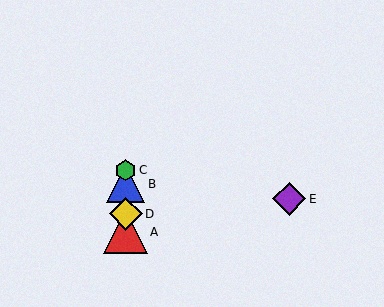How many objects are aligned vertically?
4 objects (A, B, C, D) are aligned vertically.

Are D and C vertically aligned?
Yes, both are at x≈126.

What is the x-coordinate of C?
Object C is at x≈126.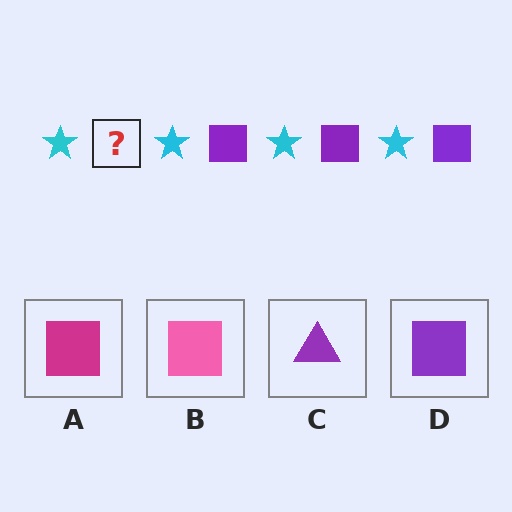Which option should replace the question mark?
Option D.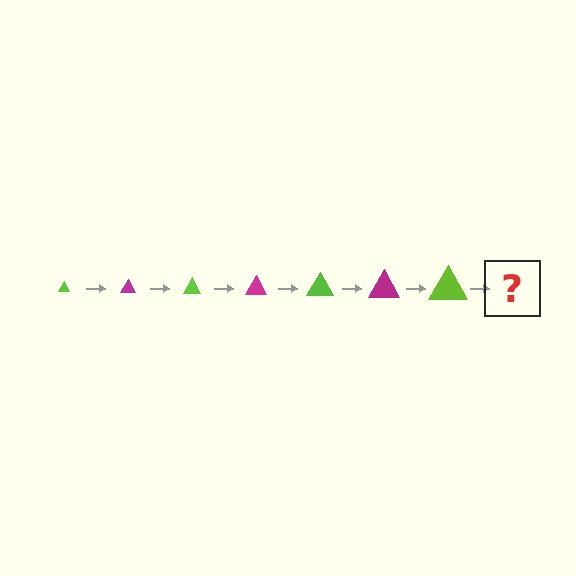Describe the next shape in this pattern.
It should be a magenta triangle, larger than the previous one.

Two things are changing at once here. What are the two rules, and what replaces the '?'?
The two rules are that the triangle grows larger each step and the color cycles through lime and magenta. The '?' should be a magenta triangle, larger than the previous one.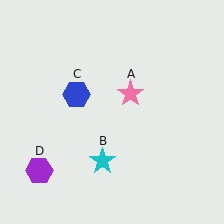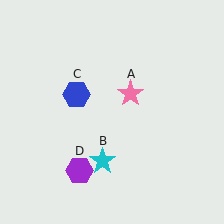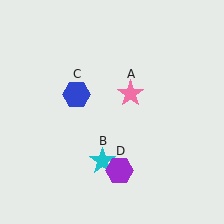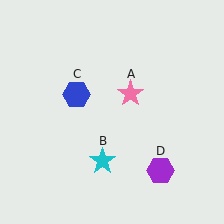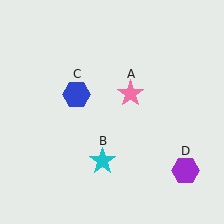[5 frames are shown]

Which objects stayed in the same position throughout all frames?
Pink star (object A) and cyan star (object B) and blue hexagon (object C) remained stationary.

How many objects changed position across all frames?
1 object changed position: purple hexagon (object D).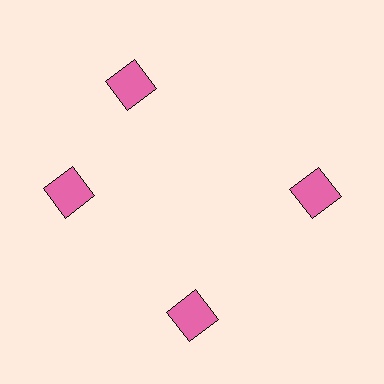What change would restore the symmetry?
The symmetry would be restored by rotating it back into even spacing with its neighbors so that all 4 squares sit at equal angles and equal distance from the center.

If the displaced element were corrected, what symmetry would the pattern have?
It would have 4-fold rotational symmetry — the pattern would map onto itself every 90 degrees.